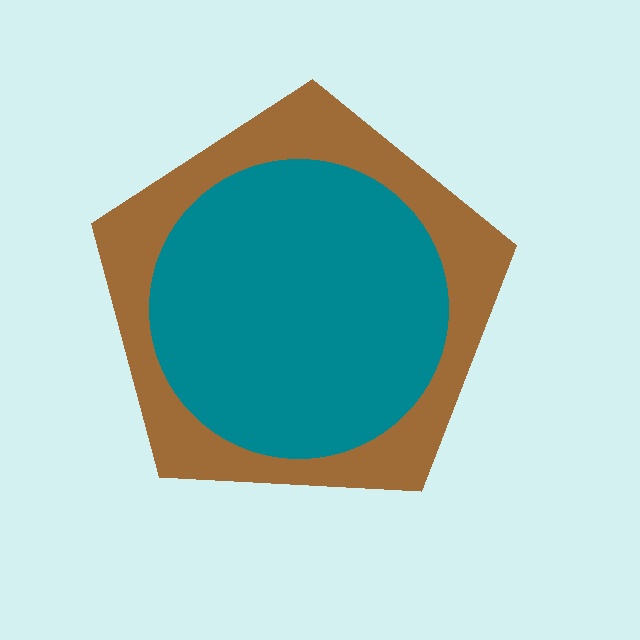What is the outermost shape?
The brown pentagon.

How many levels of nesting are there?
2.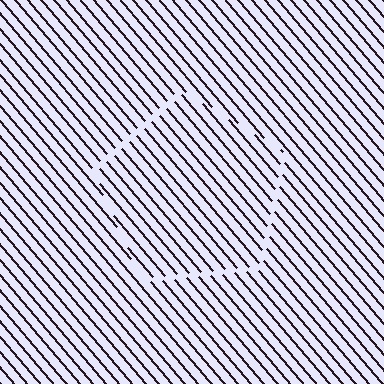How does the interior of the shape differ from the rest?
The interior of the shape contains the same grating, shifted by half a period — the contour is defined by the phase discontinuity where line-ends from the inner and outer gratings abut.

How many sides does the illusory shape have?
5 sides — the line-ends trace a pentagon.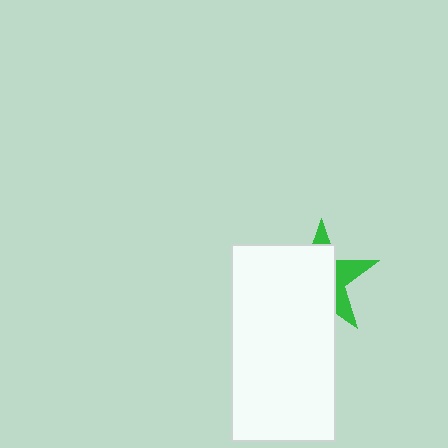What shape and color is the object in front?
The object in front is a white rectangle.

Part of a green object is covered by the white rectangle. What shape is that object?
It is a star.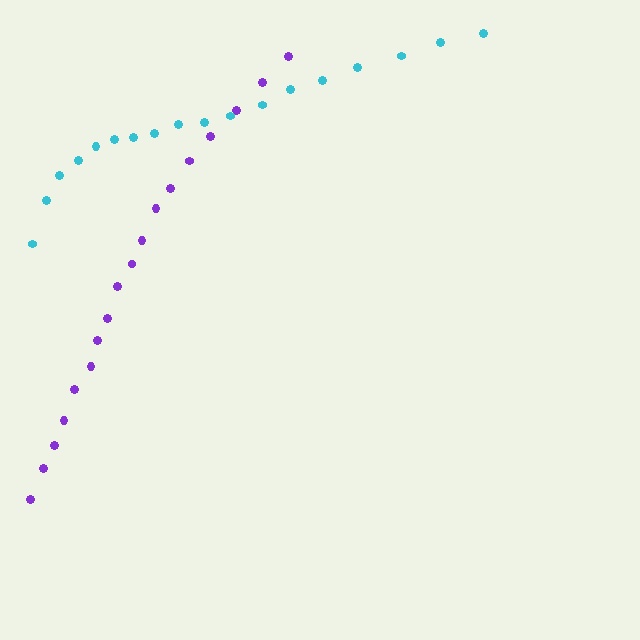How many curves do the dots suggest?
There are 2 distinct paths.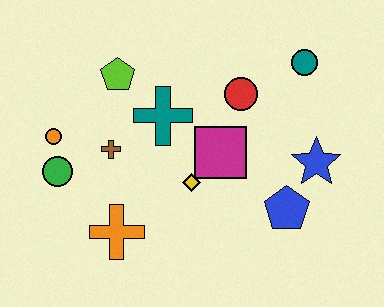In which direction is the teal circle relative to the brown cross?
The teal circle is to the right of the brown cross.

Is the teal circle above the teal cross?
Yes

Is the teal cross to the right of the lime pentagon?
Yes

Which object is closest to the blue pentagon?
The blue star is closest to the blue pentagon.